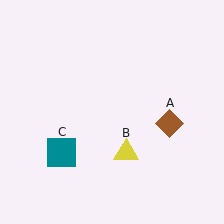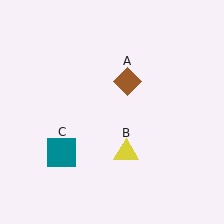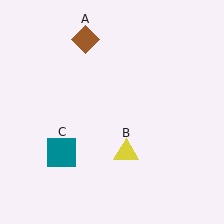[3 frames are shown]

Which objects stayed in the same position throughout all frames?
Yellow triangle (object B) and teal square (object C) remained stationary.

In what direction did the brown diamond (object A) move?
The brown diamond (object A) moved up and to the left.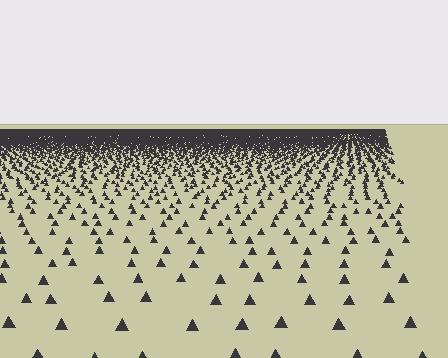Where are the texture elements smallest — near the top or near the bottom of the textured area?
Near the top.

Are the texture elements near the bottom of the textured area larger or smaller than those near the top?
Larger. Near the bottom, elements are closer to the viewer and appear at a bigger on-screen size.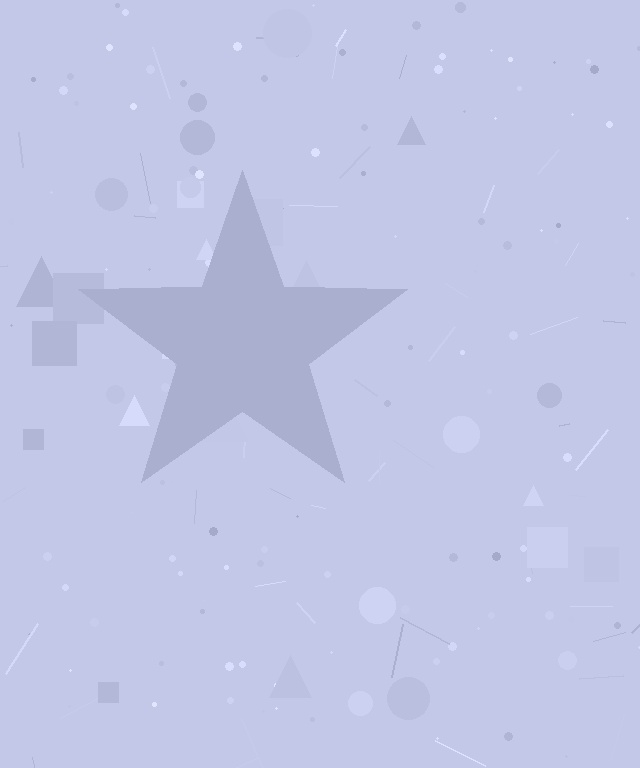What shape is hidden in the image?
A star is hidden in the image.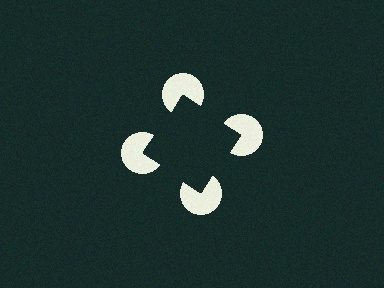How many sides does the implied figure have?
4 sides.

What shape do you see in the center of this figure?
An illusory square — its edges are inferred from the aligned wedge cuts in the pac-man discs, not physically drawn.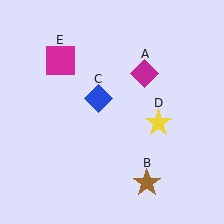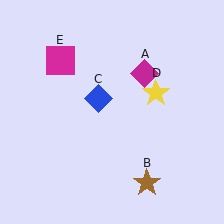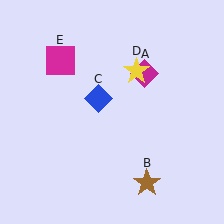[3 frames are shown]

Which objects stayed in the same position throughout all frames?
Magenta diamond (object A) and brown star (object B) and blue diamond (object C) and magenta square (object E) remained stationary.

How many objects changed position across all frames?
1 object changed position: yellow star (object D).